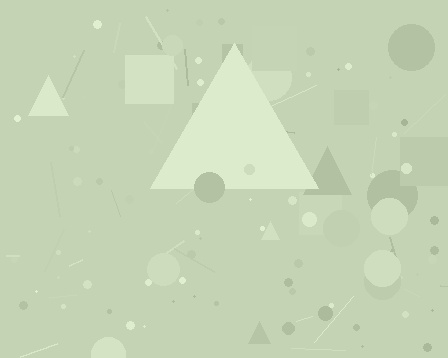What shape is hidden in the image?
A triangle is hidden in the image.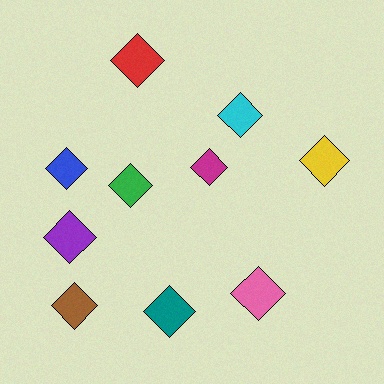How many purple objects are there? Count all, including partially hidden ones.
There is 1 purple object.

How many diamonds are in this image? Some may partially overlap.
There are 10 diamonds.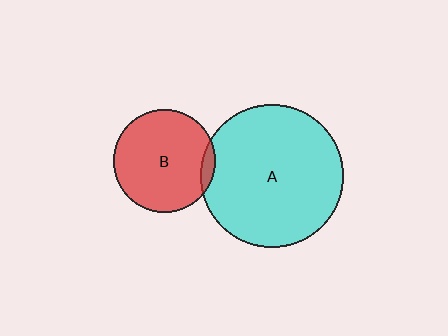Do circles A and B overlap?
Yes.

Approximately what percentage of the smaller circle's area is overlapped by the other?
Approximately 5%.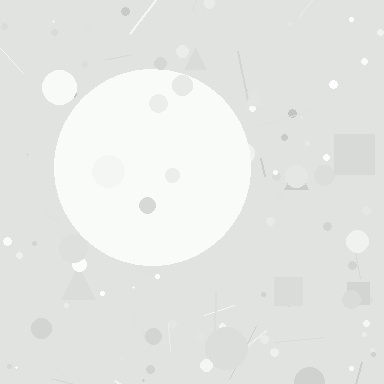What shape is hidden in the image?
A circle is hidden in the image.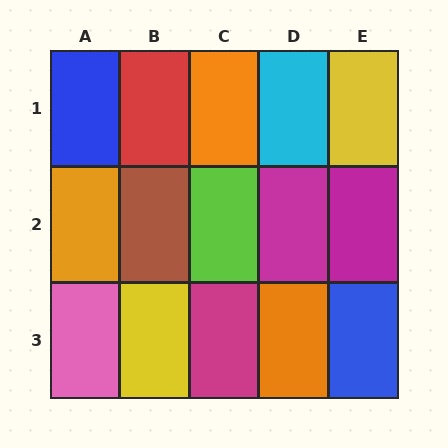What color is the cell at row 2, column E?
Magenta.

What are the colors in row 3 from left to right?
Pink, yellow, magenta, orange, blue.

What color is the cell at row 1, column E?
Yellow.